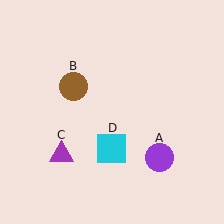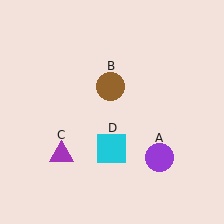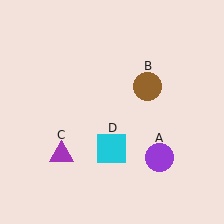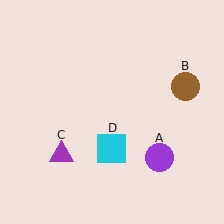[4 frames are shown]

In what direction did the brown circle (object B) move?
The brown circle (object B) moved right.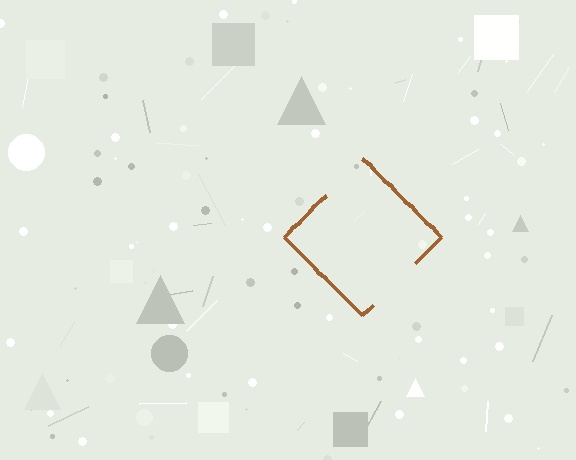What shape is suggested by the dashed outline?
The dashed outline suggests a diamond.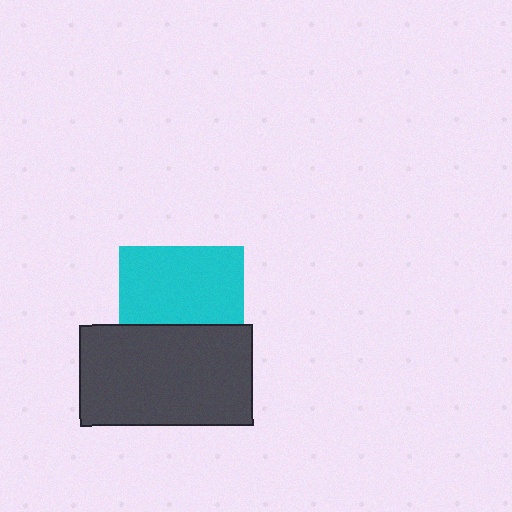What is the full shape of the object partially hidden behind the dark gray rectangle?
The partially hidden object is a cyan square.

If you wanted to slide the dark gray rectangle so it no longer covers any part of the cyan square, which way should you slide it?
Slide it down — that is the most direct way to separate the two shapes.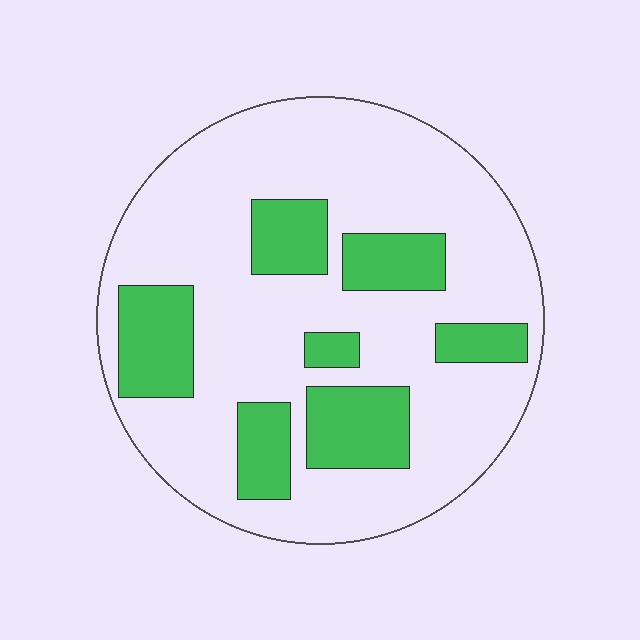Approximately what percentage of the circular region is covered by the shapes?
Approximately 25%.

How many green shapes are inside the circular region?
7.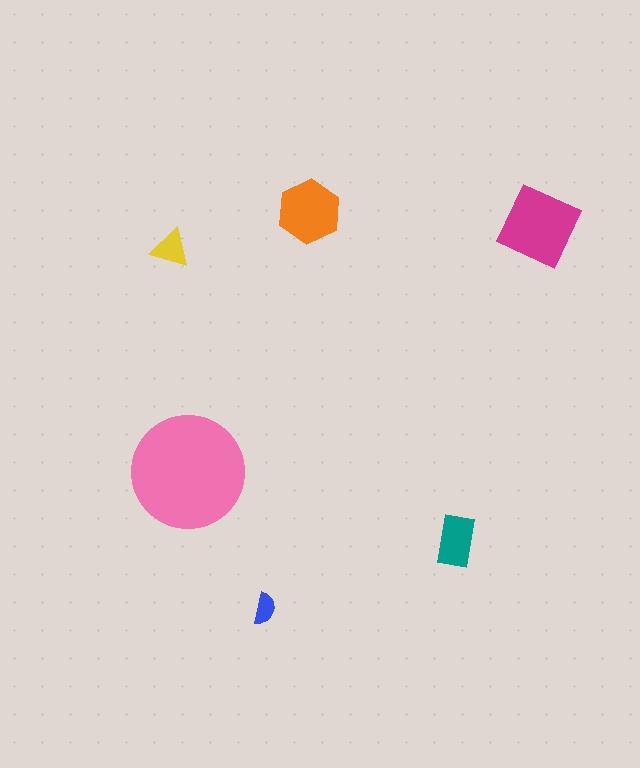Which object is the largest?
The pink circle.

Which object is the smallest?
The blue semicircle.